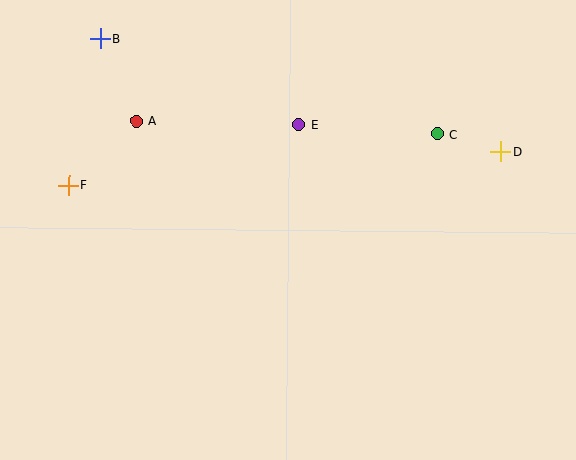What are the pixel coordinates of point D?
Point D is at (501, 152).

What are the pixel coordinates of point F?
Point F is at (69, 185).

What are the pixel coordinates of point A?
Point A is at (136, 121).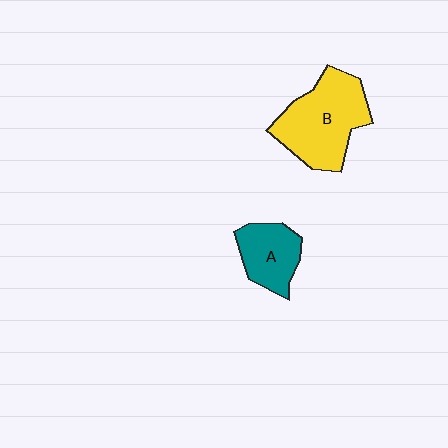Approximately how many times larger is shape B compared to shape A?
Approximately 1.8 times.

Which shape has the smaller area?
Shape A (teal).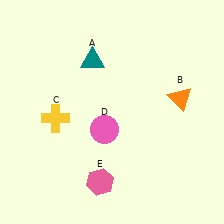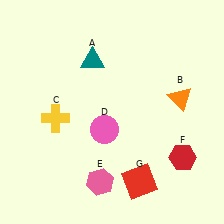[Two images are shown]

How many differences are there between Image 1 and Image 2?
There are 2 differences between the two images.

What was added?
A red hexagon (F), a red square (G) were added in Image 2.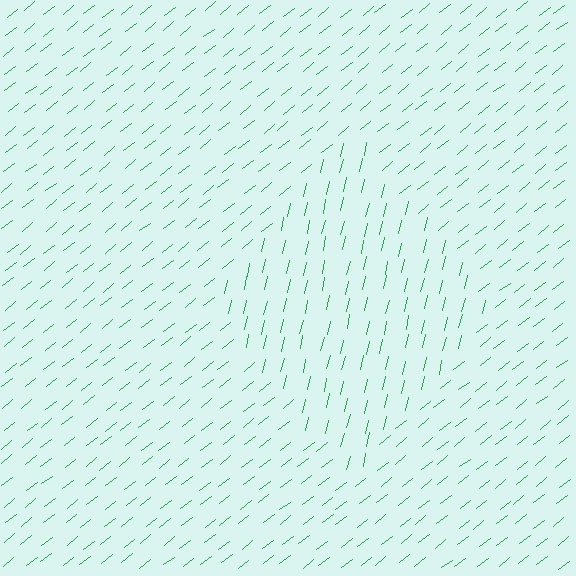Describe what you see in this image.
The image is filled with small green line segments. A diamond region in the image has lines oriented differently from the surrounding lines, creating a visible texture boundary.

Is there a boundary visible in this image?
Yes, there is a texture boundary formed by a change in line orientation.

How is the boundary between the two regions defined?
The boundary is defined purely by a change in line orientation (approximately 39 degrees difference). All lines are the same color and thickness.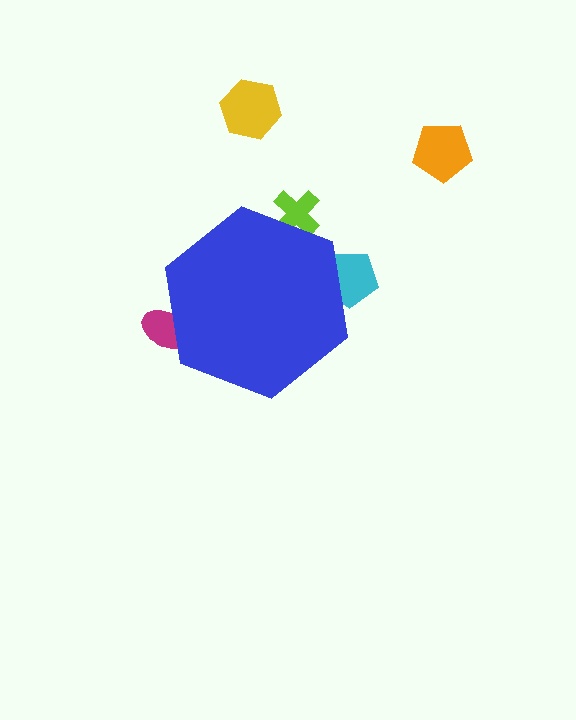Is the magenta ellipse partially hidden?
Yes, the magenta ellipse is partially hidden behind the blue hexagon.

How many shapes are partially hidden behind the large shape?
3 shapes are partially hidden.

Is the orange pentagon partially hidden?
No, the orange pentagon is fully visible.